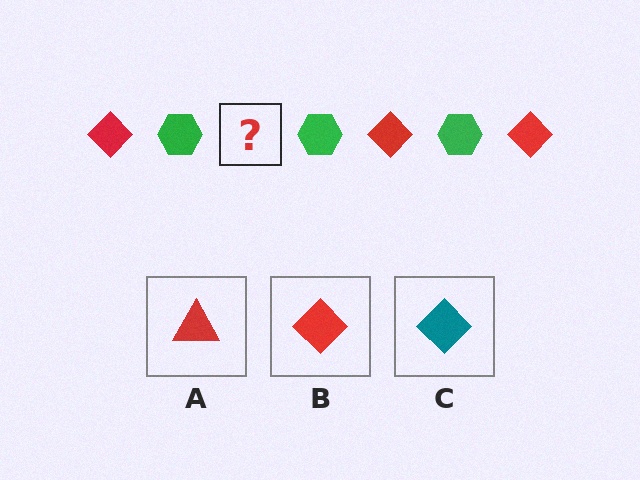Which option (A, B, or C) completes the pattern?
B.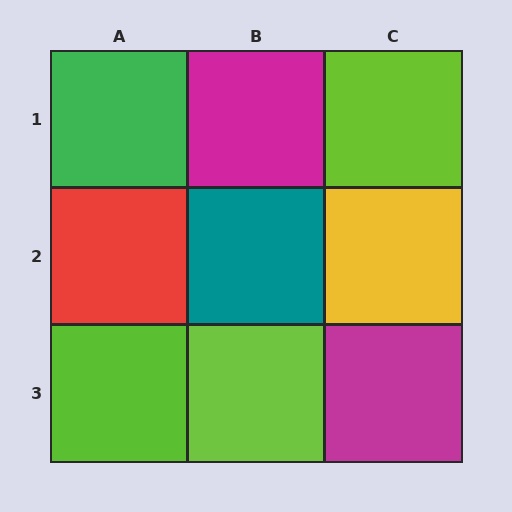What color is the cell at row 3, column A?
Lime.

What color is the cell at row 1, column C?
Lime.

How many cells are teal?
1 cell is teal.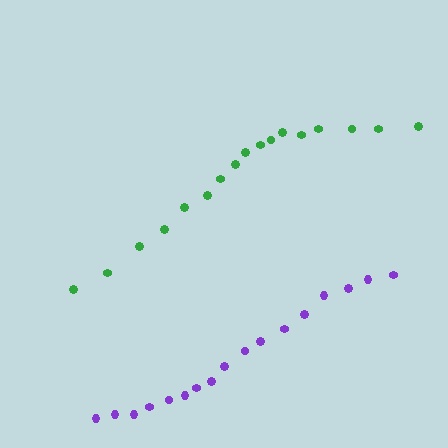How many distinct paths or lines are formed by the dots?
There are 2 distinct paths.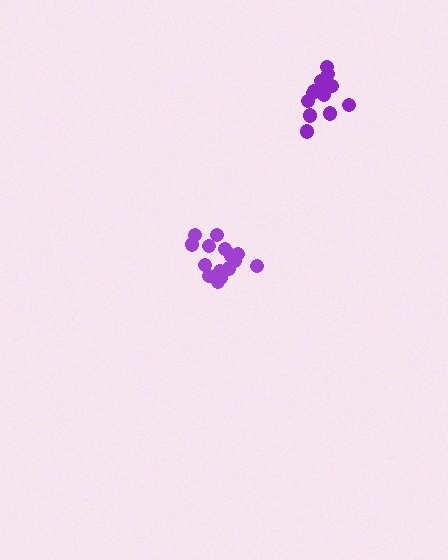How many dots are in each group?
Group 1: 16 dots, Group 2: 13 dots (29 total).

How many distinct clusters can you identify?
There are 2 distinct clusters.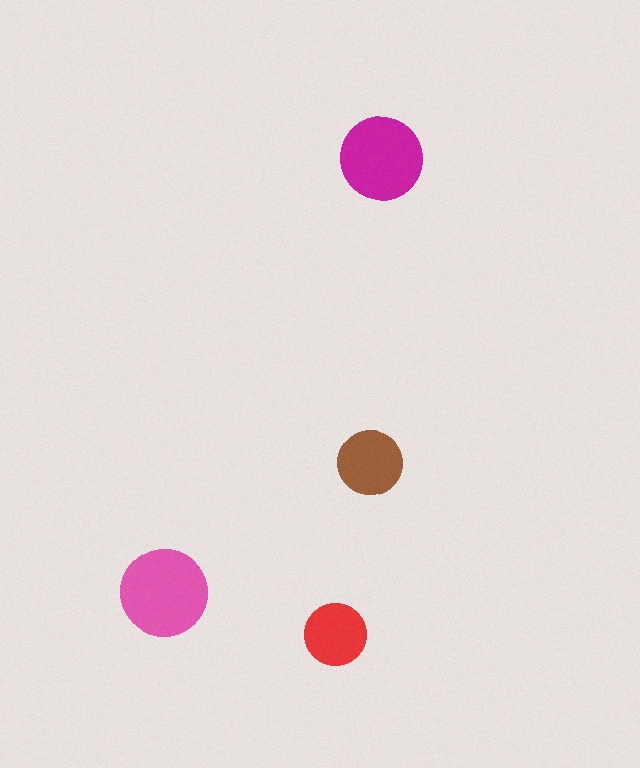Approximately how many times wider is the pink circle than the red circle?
About 1.5 times wider.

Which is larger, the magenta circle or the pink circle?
The pink one.